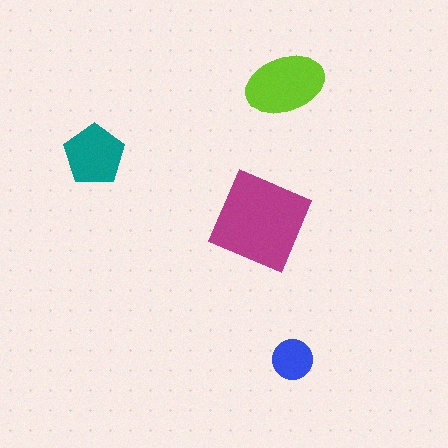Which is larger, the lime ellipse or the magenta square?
The magenta square.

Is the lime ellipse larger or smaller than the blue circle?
Larger.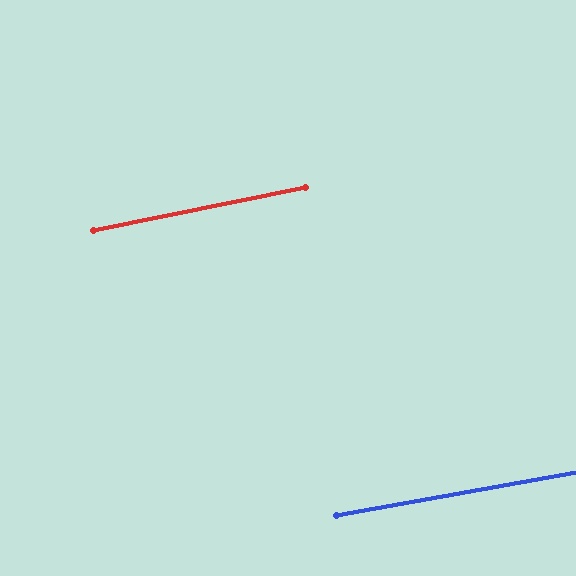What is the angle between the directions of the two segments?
Approximately 1 degree.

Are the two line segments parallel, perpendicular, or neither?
Parallel — their directions differ by only 1.2°.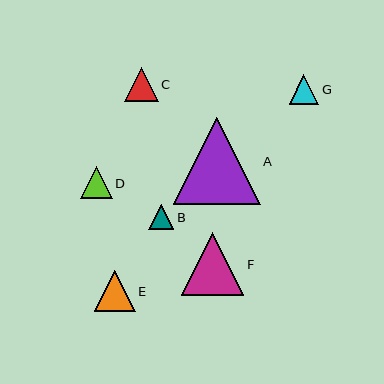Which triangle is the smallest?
Triangle B is the smallest with a size of approximately 26 pixels.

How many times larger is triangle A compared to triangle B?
Triangle A is approximately 3.4 times the size of triangle B.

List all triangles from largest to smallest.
From largest to smallest: A, F, E, C, D, G, B.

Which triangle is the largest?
Triangle A is the largest with a size of approximately 87 pixels.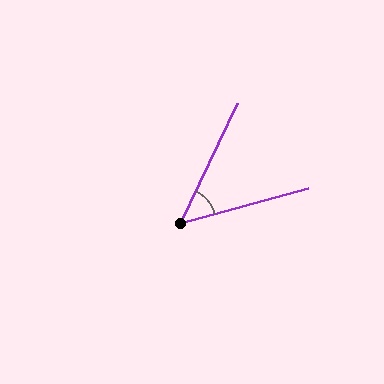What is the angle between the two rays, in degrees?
Approximately 50 degrees.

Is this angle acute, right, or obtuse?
It is acute.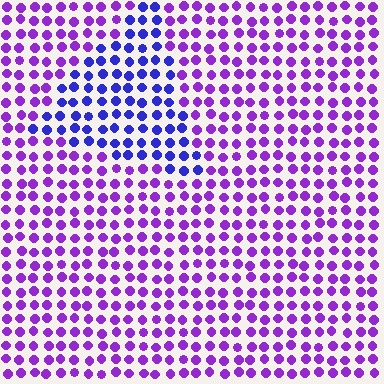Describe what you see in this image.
The image is filled with small purple elements in a uniform arrangement. A triangle-shaped region is visible where the elements are tinted to a slightly different hue, forming a subtle color boundary.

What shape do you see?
I see a triangle.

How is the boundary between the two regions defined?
The boundary is defined purely by a slight shift in hue (about 38 degrees). Spacing, size, and orientation are identical on both sides.